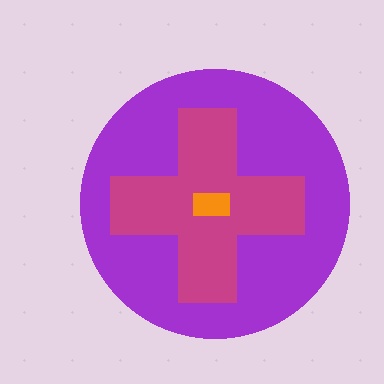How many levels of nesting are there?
3.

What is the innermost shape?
The orange rectangle.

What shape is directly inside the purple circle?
The magenta cross.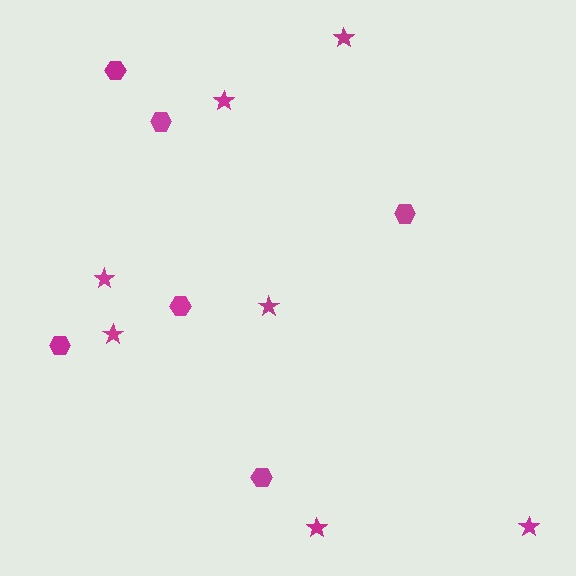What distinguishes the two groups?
There are 2 groups: one group of hexagons (6) and one group of stars (7).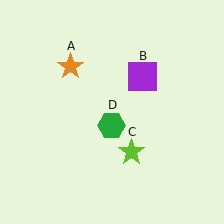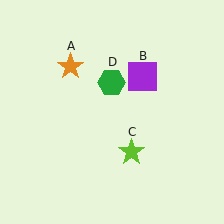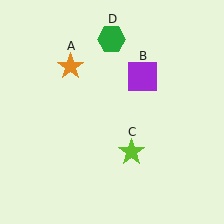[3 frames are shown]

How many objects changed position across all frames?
1 object changed position: green hexagon (object D).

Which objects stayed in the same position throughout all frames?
Orange star (object A) and purple square (object B) and lime star (object C) remained stationary.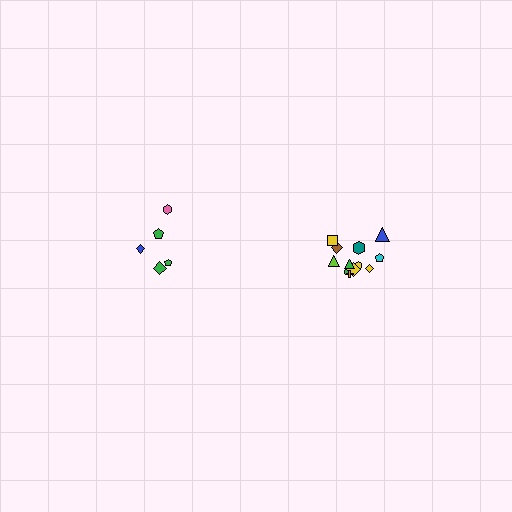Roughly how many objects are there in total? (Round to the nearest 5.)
Roughly 15 objects in total.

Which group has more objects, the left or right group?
The right group.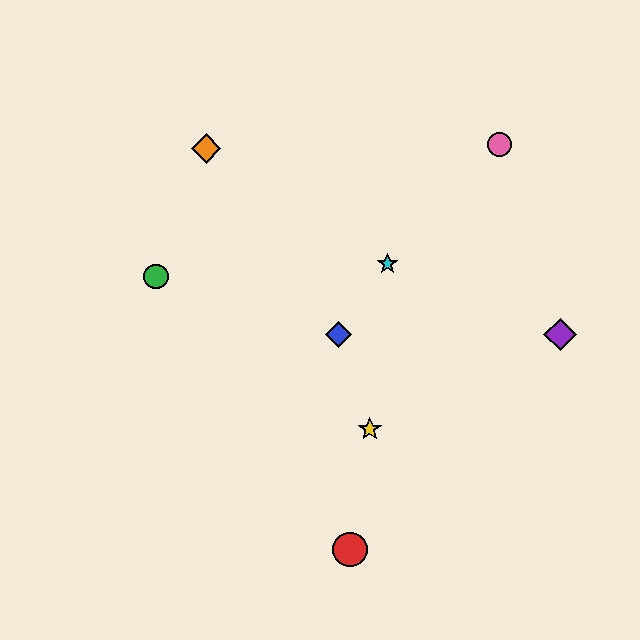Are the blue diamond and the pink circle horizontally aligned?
No, the blue diamond is at y≈334 and the pink circle is at y≈145.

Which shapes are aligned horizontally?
The blue diamond, the purple diamond are aligned horizontally.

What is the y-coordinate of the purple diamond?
The purple diamond is at y≈334.